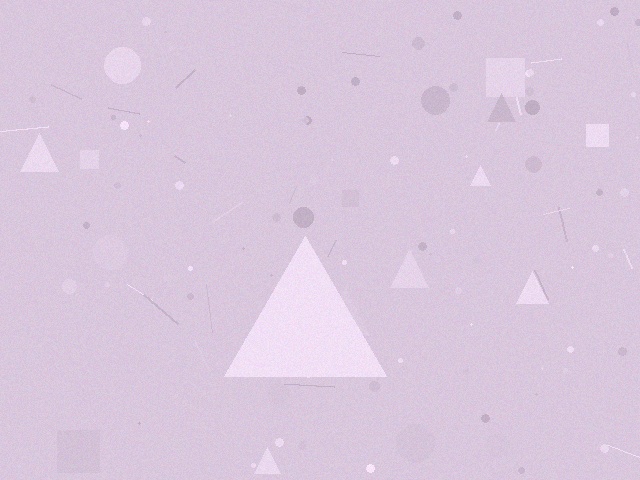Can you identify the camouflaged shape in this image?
The camouflaged shape is a triangle.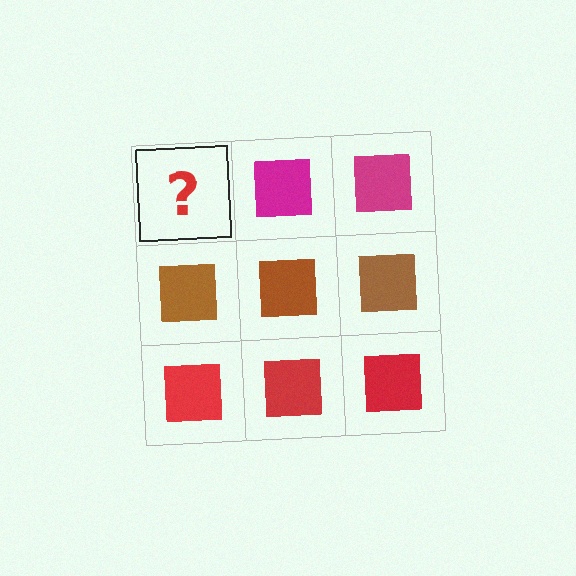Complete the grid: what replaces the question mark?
The question mark should be replaced with a magenta square.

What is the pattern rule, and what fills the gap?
The rule is that each row has a consistent color. The gap should be filled with a magenta square.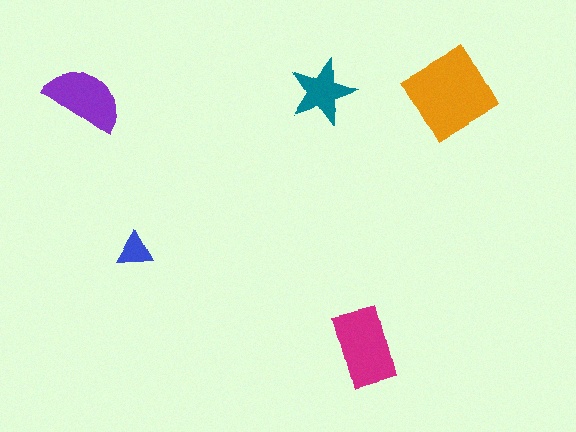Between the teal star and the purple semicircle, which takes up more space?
The purple semicircle.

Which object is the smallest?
The blue triangle.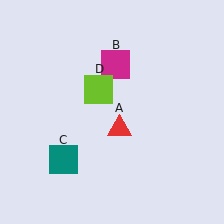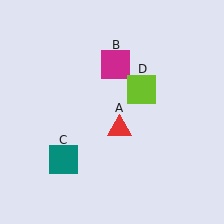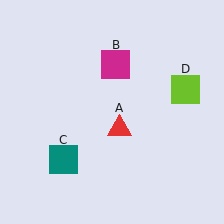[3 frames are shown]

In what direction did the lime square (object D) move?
The lime square (object D) moved right.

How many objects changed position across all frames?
1 object changed position: lime square (object D).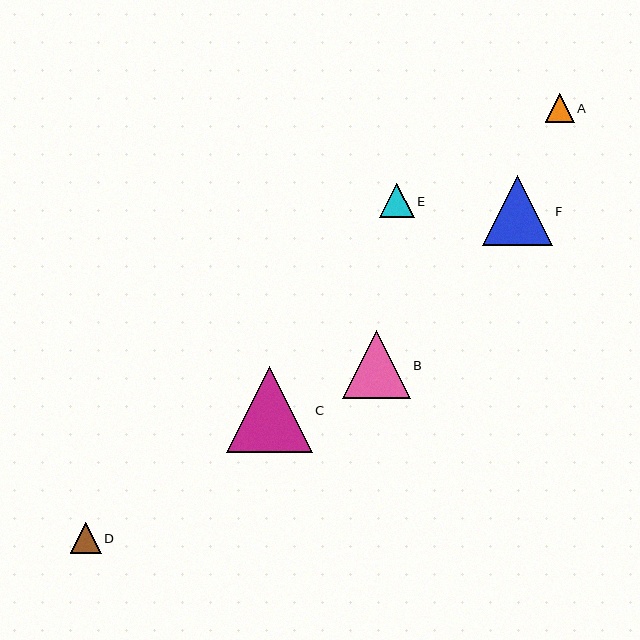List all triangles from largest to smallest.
From largest to smallest: C, F, B, E, D, A.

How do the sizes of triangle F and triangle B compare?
Triangle F and triangle B are approximately the same size.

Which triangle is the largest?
Triangle C is the largest with a size of approximately 86 pixels.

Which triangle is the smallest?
Triangle A is the smallest with a size of approximately 29 pixels.